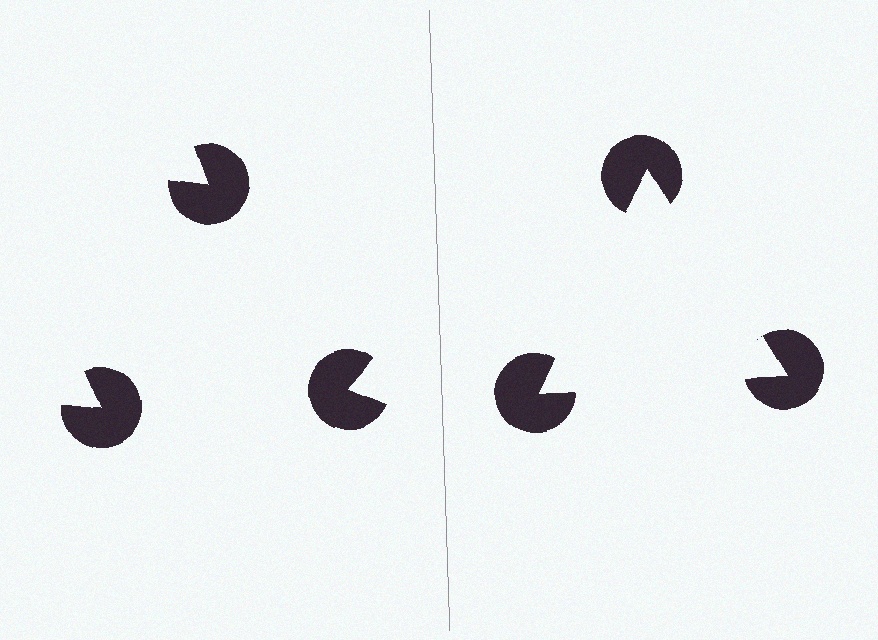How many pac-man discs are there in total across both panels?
6 — 3 on each side.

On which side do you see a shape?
An illusory triangle appears on the right side. On the left side the wedge cuts are rotated, so no coherent shape forms.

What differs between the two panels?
The pac-man discs are positioned identically on both sides; only the wedge orientations differ. On the right they align to a triangle; on the left they are misaligned.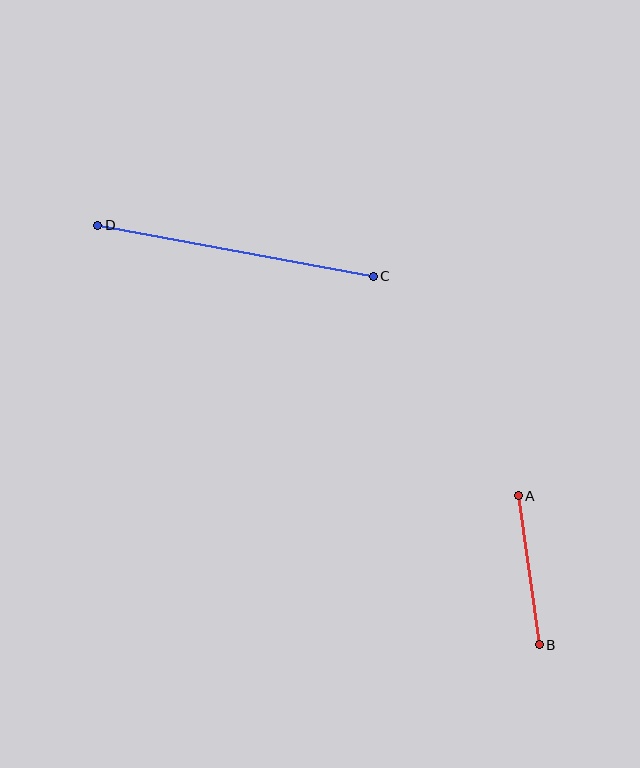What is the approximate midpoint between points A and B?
The midpoint is at approximately (529, 570) pixels.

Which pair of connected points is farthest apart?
Points C and D are farthest apart.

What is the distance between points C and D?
The distance is approximately 280 pixels.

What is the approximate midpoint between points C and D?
The midpoint is at approximately (235, 251) pixels.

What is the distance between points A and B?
The distance is approximately 150 pixels.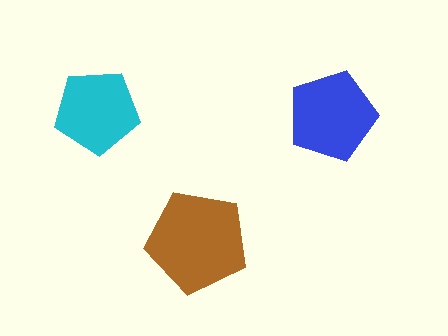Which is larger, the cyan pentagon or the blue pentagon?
The blue one.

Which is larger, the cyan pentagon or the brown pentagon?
The brown one.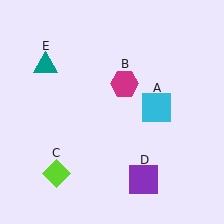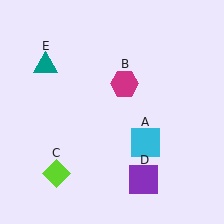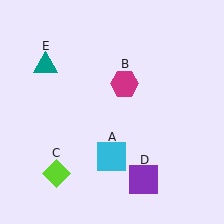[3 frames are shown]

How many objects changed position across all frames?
1 object changed position: cyan square (object A).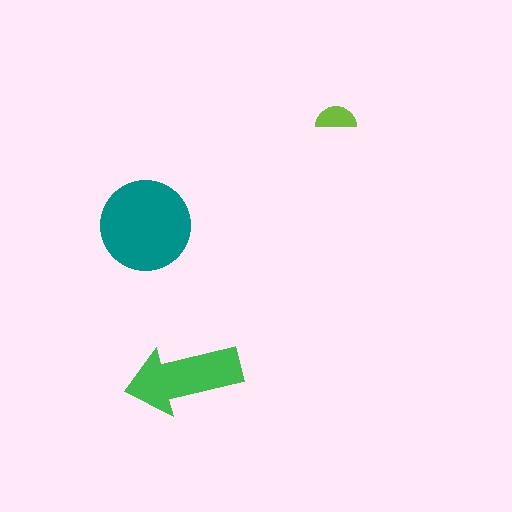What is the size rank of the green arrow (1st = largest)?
2nd.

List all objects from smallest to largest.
The lime semicircle, the green arrow, the teal circle.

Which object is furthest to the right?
The lime semicircle is rightmost.